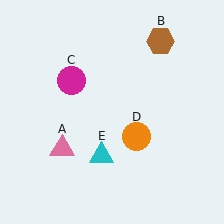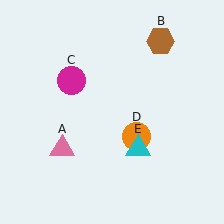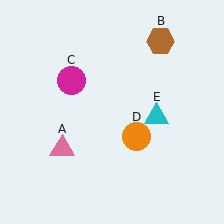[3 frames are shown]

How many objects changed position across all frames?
1 object changed position: cyan triangle (object E).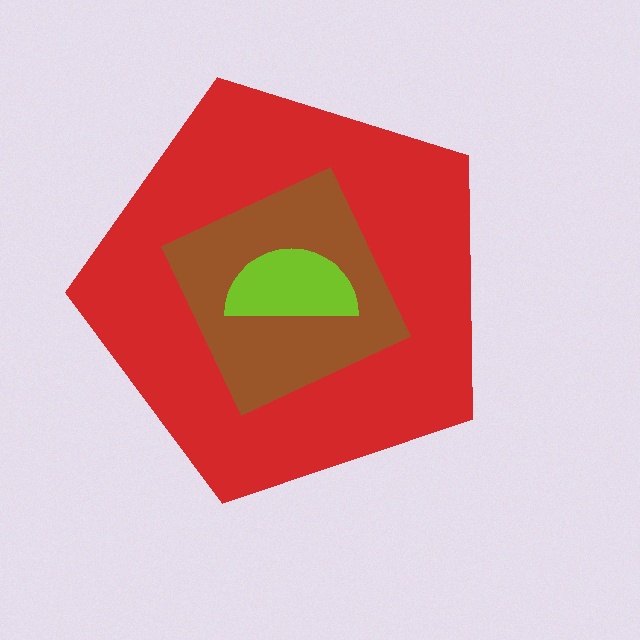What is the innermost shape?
The lime semicircle.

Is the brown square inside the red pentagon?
Yes.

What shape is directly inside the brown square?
The lime semicircle.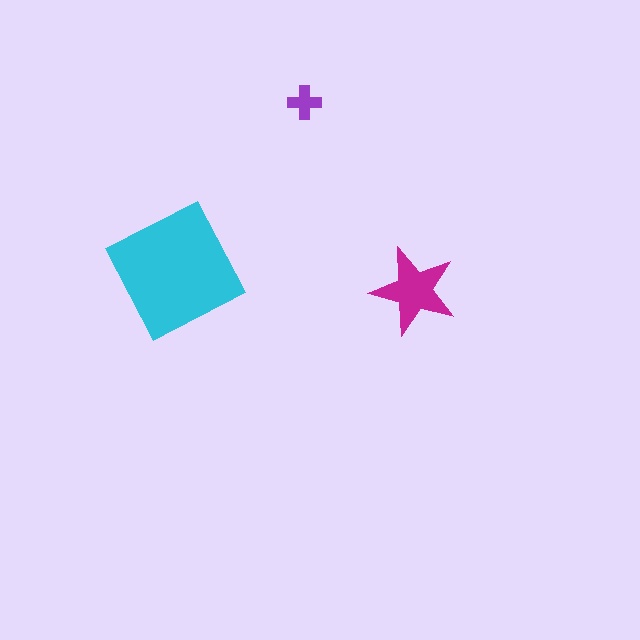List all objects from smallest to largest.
The purple cross, the magenta star, the cyan square.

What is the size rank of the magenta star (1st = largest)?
2nd.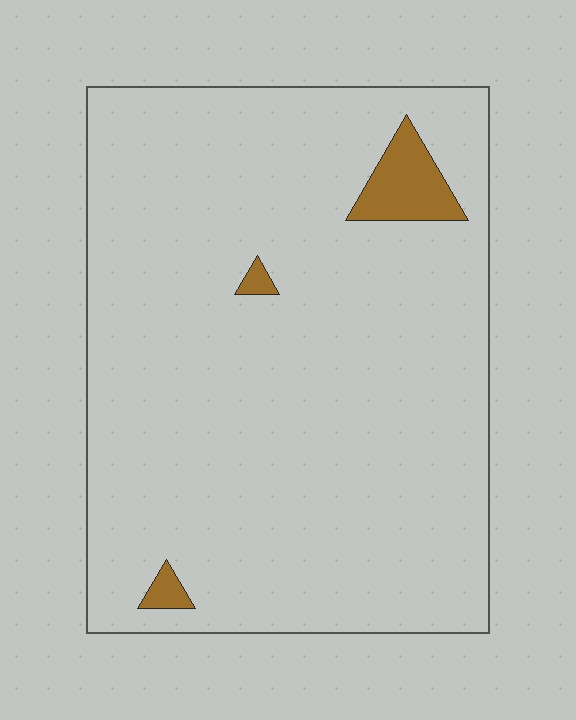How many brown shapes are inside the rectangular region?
3.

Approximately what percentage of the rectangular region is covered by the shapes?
Approximately 5%.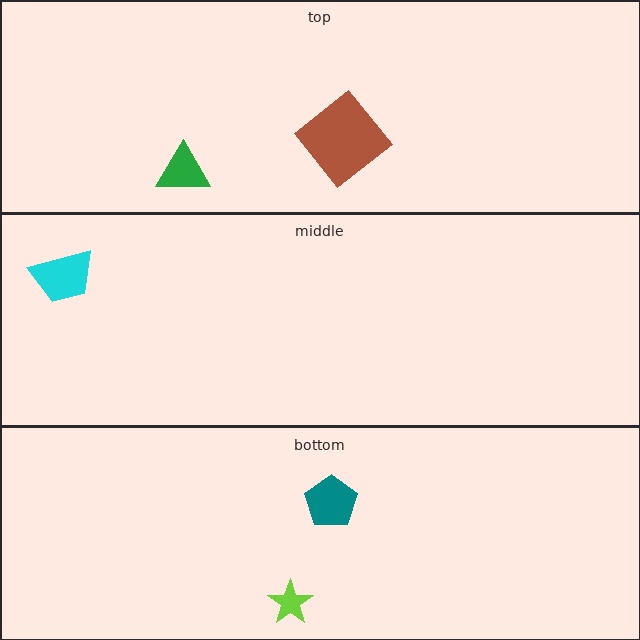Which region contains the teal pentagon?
The bottom region.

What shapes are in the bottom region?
The teal pentagon, the lime star.